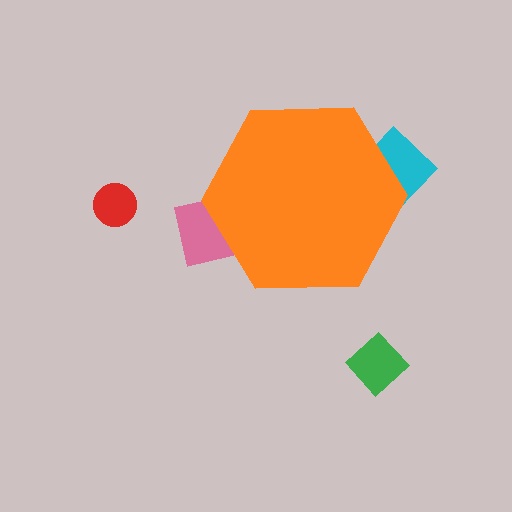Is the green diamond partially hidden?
No, the green diamond is fully visible.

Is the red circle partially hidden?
No, the red circle is fully visible.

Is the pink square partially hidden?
Yes, the pink square is partially hidden behind the orange hexagon.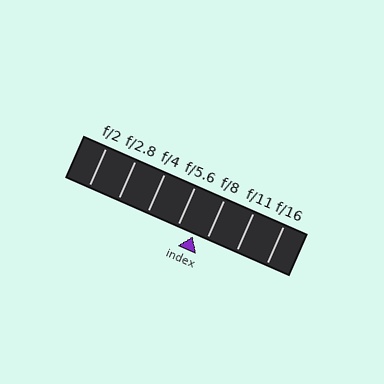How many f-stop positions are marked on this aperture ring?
There are 7 f-stop positions marked.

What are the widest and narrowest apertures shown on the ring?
The widest aperture shown is f/2 and the narrowest is f/16.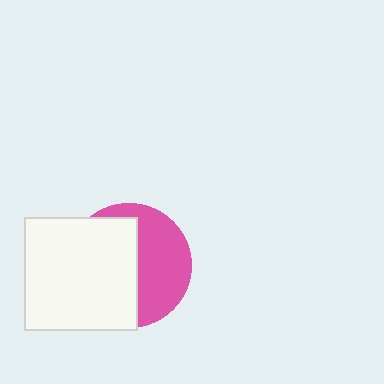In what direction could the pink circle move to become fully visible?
The pink circle could move right. That would shift it out from behind the white square entirely.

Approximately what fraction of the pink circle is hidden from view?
Roughly 54% of the pink circle is hidden behind the white square.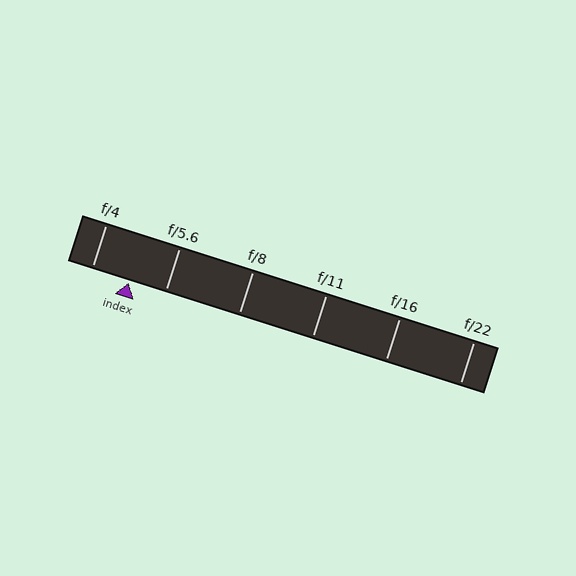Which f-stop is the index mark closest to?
The index mark is closest to f/5.6.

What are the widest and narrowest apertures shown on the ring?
The widest aperture shown is f/4 and the narrowest is f/22.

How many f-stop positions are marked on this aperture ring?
There are 6 f-stop positions marked.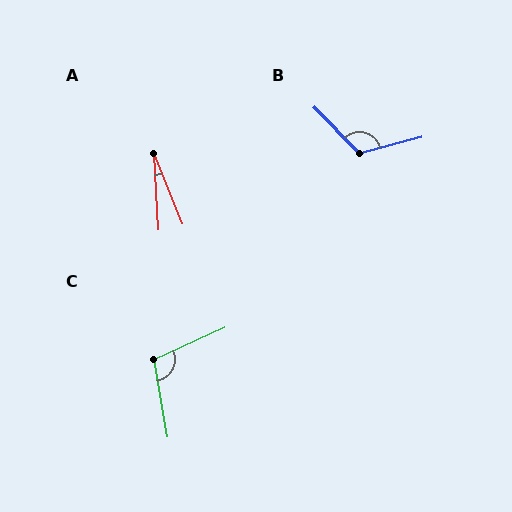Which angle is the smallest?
A, at approximately 19 degrees.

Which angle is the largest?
B, at approximately 120 degrees.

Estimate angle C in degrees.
Approximately 104 degrees.